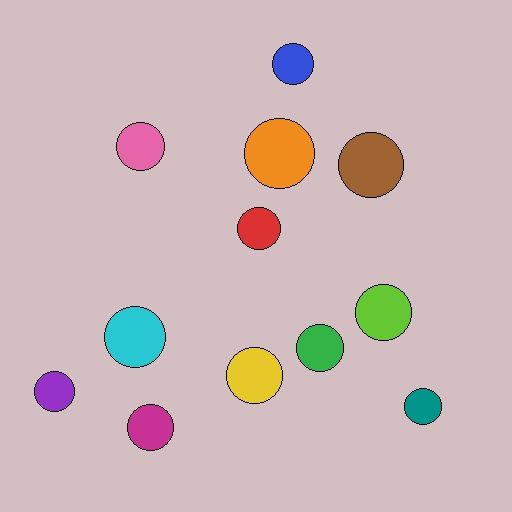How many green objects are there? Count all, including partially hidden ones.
There is 1 green object.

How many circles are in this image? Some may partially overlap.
There are 12 circles.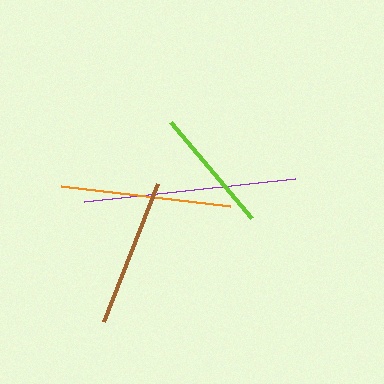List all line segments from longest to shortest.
From longest to shortest: purple, orange, brown, lime.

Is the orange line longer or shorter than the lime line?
The orange line is longer than the lime line.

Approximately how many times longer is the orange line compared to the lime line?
The orange line is approximately 1.4 times the length of the lime line.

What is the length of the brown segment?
The brown segment is approximately 148 pixels long.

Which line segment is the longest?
The purple line is the longest at approximately 212 pixels.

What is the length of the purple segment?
The purple segment is approximately 212 pixels long.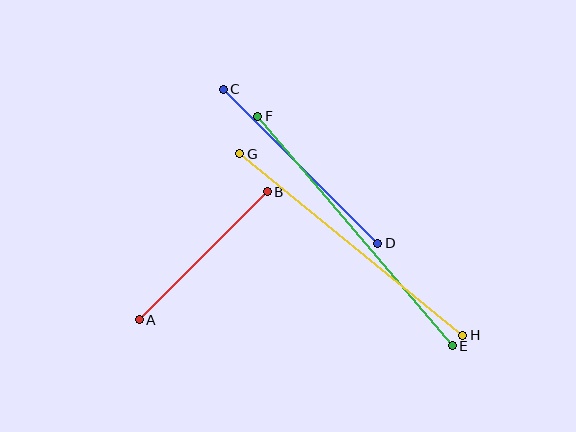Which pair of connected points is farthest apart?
Points E and F are farthest apart.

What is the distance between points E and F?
The distance is approximately 301 pixels.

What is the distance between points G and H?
The distance is approximately 287 pixels.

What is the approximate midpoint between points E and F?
The midpoint is at approximately (355, 231) pixels.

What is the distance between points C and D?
The distance is approximately 218 pixels.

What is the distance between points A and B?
The distance is approximately 181 pixels.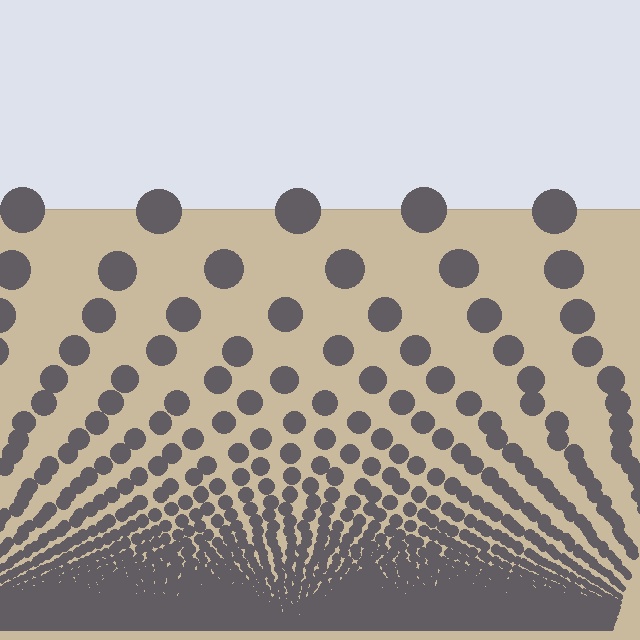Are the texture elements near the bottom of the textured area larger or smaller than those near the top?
Smaller. The gradient is inverted — elements near the bottom are smaller and denser.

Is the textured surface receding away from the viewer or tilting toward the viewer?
The surface appears to tilt toward the viewer. Texture elements get larger and sparser toward the top.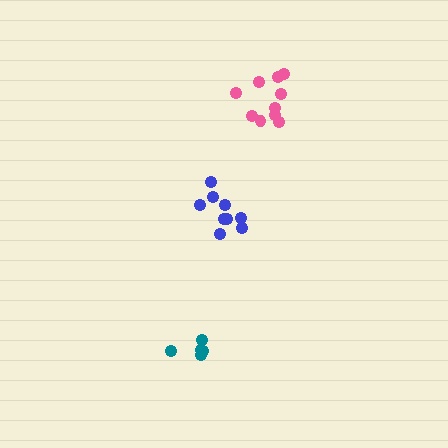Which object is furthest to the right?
The pink cluster is rightmost.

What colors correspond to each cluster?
The clusters are colored: blue, pink, teal.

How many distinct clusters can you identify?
There are 3 distinct clusters.